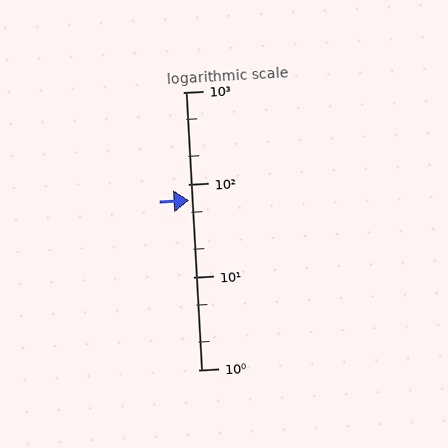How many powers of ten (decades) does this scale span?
The scale spans 3 decades, from 1 to 1000.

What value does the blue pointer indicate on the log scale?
The pointer indicates approximately 67.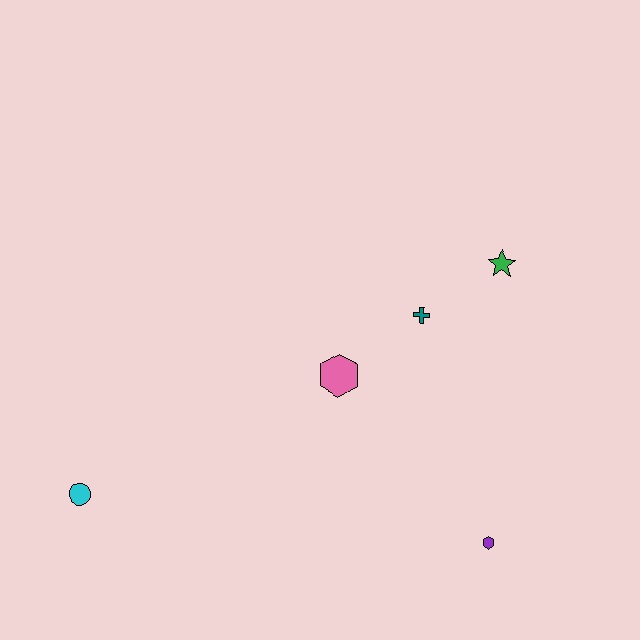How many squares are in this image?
There are no squares.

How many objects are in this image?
There are 5 objects.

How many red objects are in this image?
There are no red objects.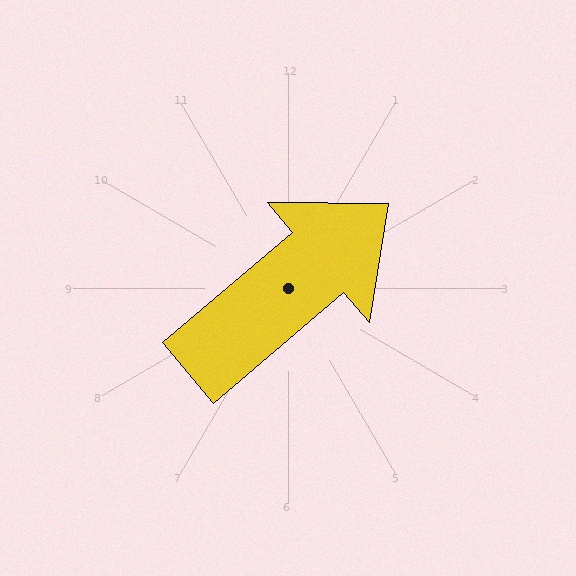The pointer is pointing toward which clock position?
Roughly 2 o'clock.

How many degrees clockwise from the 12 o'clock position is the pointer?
Approximately 50 degrees.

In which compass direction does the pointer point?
Northeast.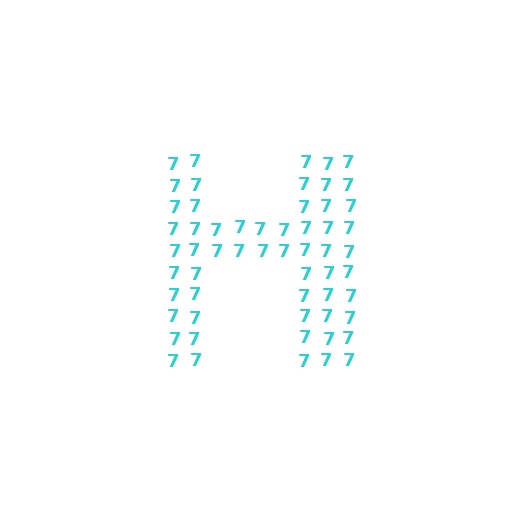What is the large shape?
The large shape is the letter H.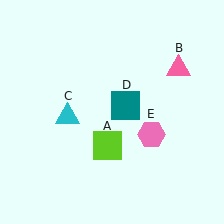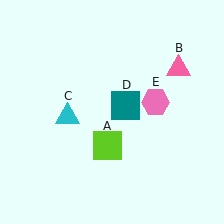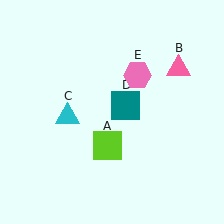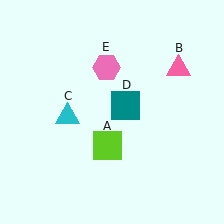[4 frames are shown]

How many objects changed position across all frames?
1 object changed position: pink hexagon (object E).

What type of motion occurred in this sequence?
The pink hexagon (object E) rotated counterclockwise around the center of the scene.